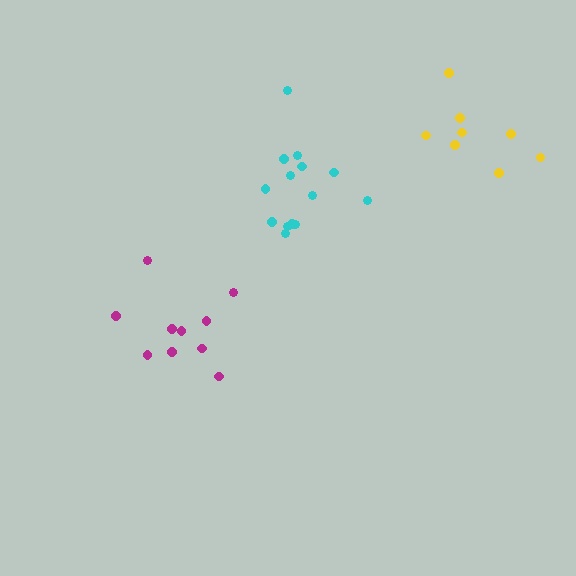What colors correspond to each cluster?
The clusters are colored: cyan, magenta, yellow.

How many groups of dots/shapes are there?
There are 3 groups.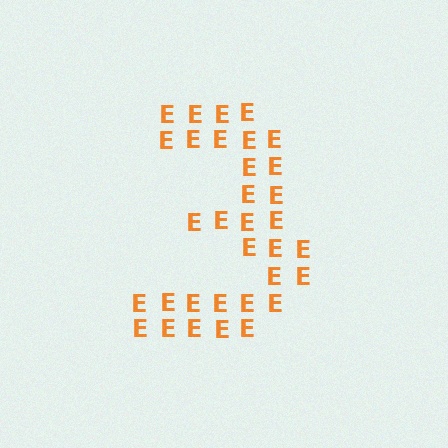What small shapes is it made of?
It is made of small letter E's.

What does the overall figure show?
The overall figure shows the digit 3.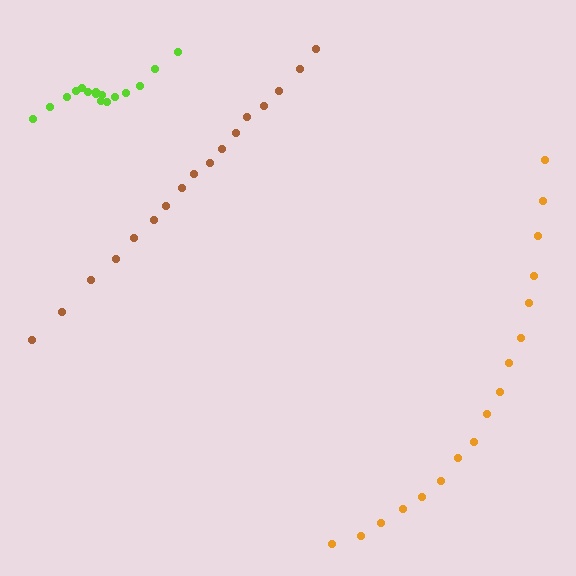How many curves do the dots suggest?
There are 3 distinct paths.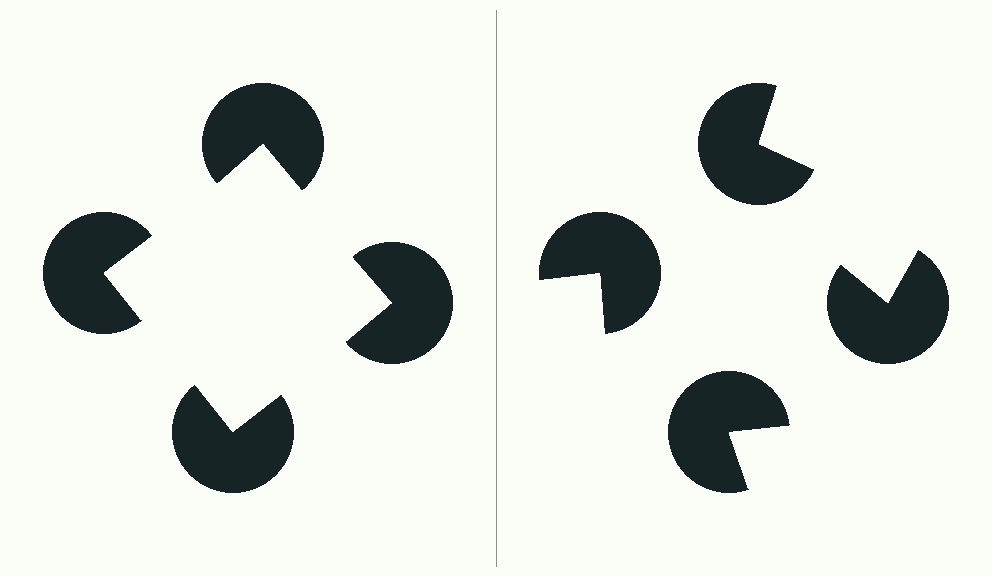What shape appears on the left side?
An illusory square.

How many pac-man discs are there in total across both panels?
8 — 4 on each side.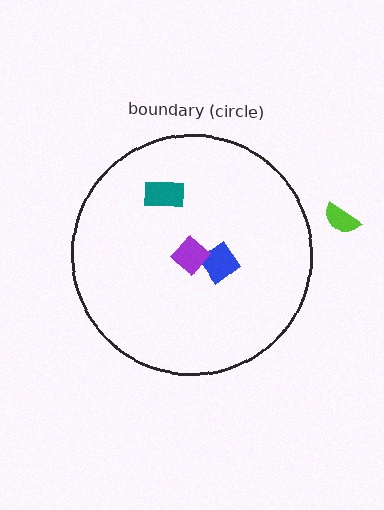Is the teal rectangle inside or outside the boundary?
Inside.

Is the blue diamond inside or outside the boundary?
Inside.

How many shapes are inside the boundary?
3 inside, 1 outside.